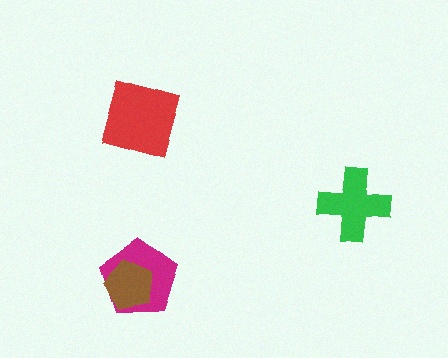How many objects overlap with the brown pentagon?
1 object overlaps with the brown pentagon.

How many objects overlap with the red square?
0 objects overlap with the red square.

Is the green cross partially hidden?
No, no other shape covers it.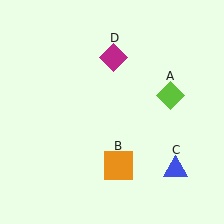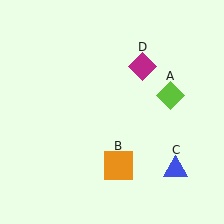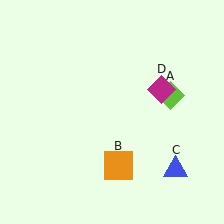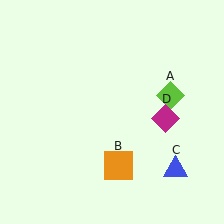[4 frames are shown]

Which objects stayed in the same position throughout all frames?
Lime diamond (object A) and orange square (object B) and blue triangle (object C) remained stationary.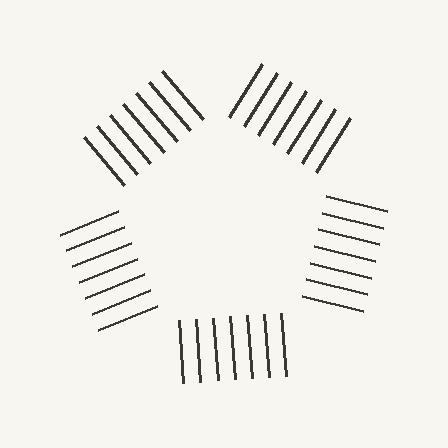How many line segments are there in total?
35 — 7 along each of the 5 edges.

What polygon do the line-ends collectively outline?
An illusory pentagon — the line segments terminate on its edges but no continuous stroke is drawn.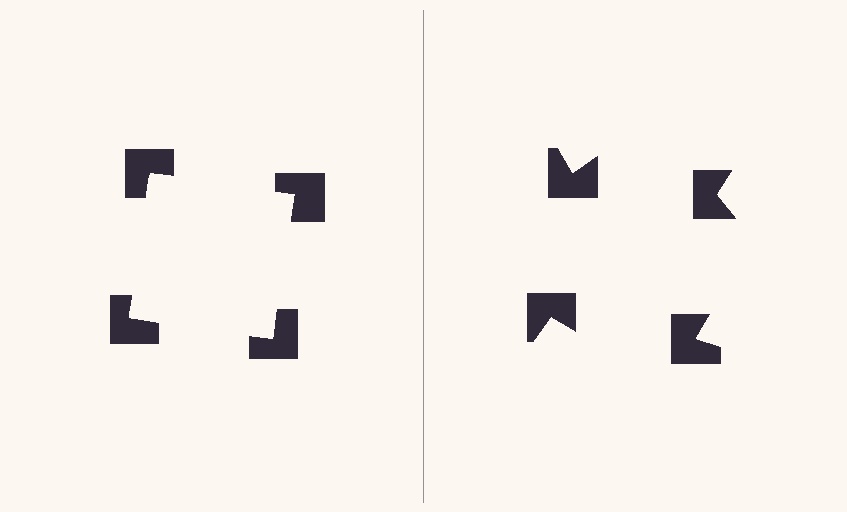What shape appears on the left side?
An illusory square.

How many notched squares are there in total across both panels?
8 — 4 on each side.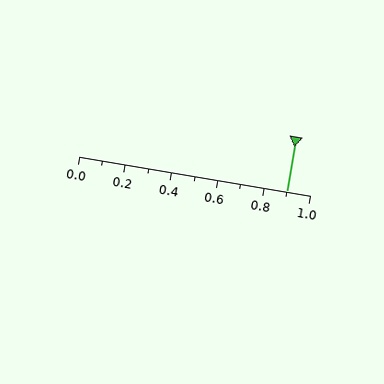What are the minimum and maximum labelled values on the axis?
The axis runs from 0.0 to 1.0.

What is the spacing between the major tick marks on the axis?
The major ticks are spaced 0.2 apart.